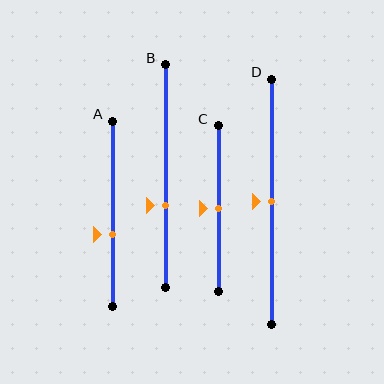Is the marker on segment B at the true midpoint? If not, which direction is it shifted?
No, the marker on segment B is shifted downward by about 13% of the segment length.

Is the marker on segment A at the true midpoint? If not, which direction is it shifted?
No, the marker on segment A is shifted downward by about 11% of the segment length.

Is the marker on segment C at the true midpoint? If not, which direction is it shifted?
Yes, the marker on segment C is at the true midpoint.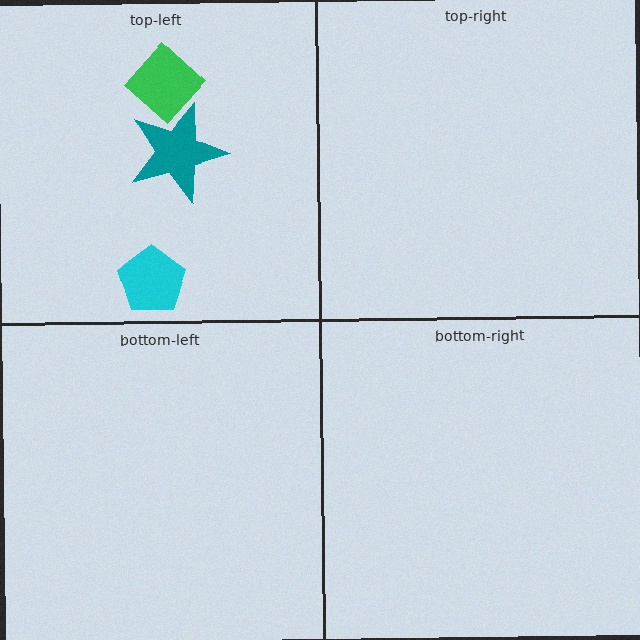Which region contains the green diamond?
The top-left region.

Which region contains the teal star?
The top-left region.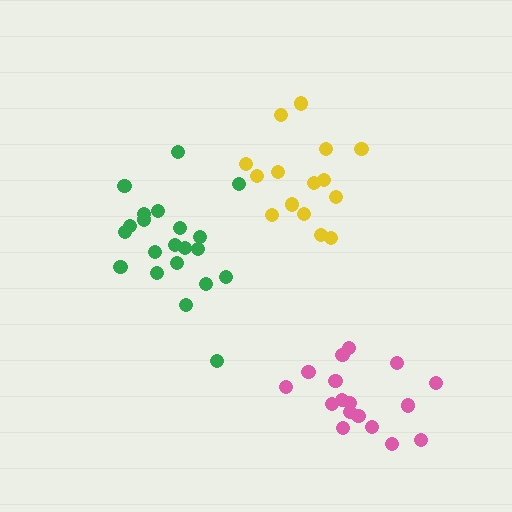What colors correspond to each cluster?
The clusters are colored: pink, green, yellow.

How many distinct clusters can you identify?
There are 3 distinct clusters.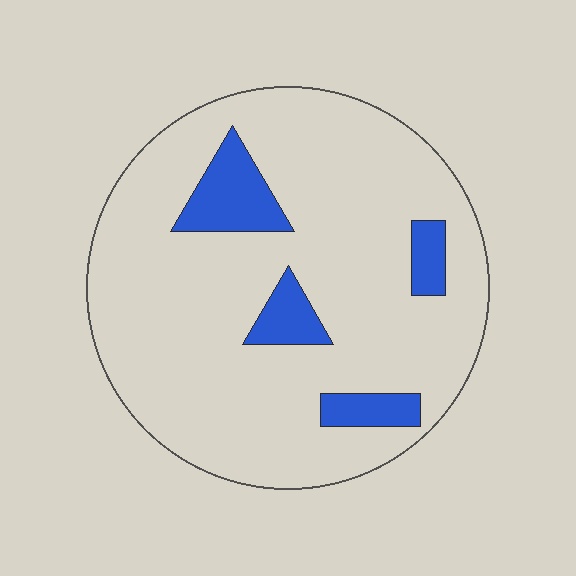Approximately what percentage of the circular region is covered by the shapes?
Approximately 15%.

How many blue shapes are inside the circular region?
4.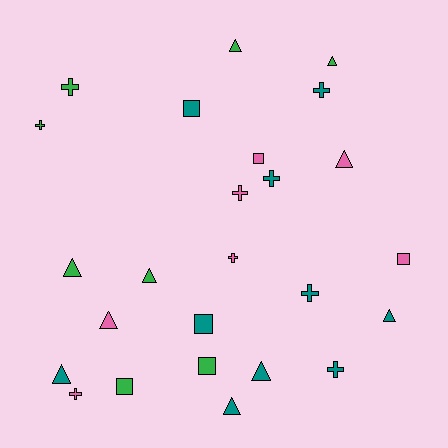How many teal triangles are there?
There are 4 teal triangles.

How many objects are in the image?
There are 25 objects.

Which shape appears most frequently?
Triangle, with 10 objects.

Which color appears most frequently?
Teal, with 10 objects.